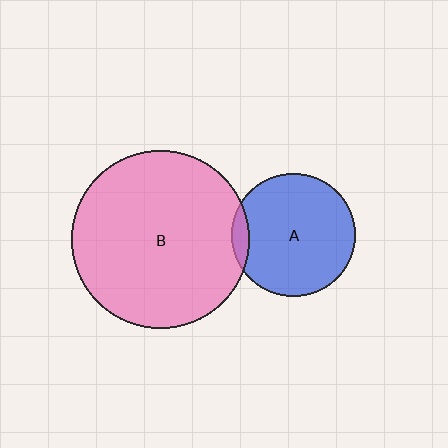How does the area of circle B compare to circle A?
Approximately 2.1 times.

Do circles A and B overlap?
Yes.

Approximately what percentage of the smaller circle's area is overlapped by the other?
Approximately 5%.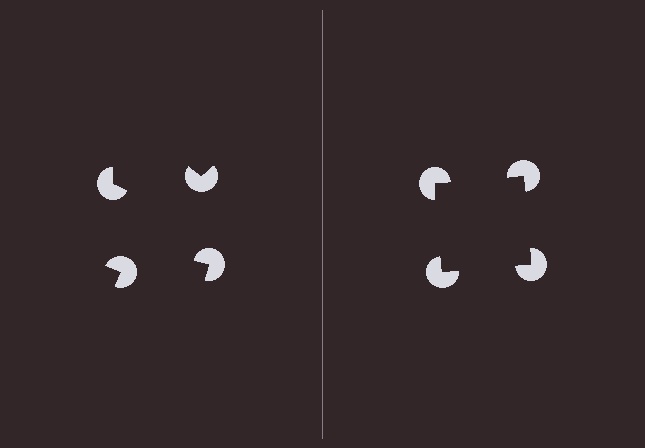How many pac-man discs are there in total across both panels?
8 — 4 on each side.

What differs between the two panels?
The pac-man discs are positioned identically on both sides; only the wedge orientations differ. On the right they align to a square; on the left they are misaligned.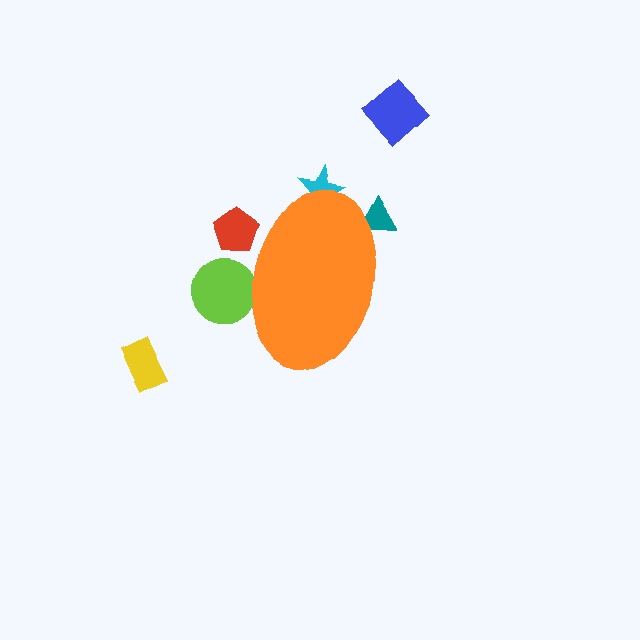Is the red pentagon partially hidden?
Yes, the red pentagon is partially hidden behind the orange ellipse.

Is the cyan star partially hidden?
Yes, the cyan star is partially hidden behind the orange ellipse.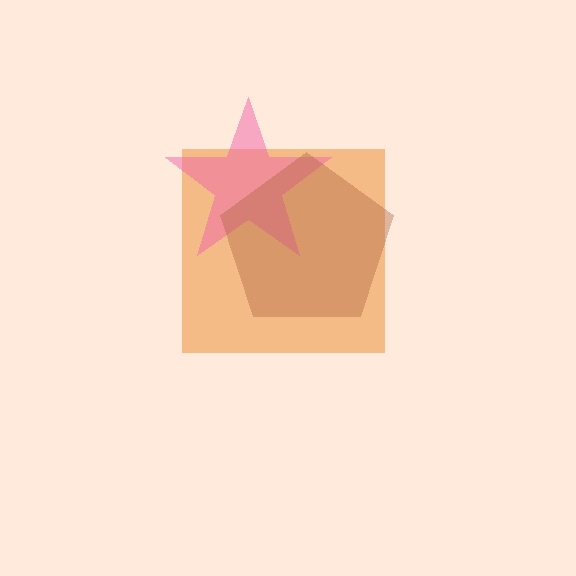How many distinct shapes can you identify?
There are 3 distinct shapes: an orange square, a pink star, a brown pentagon.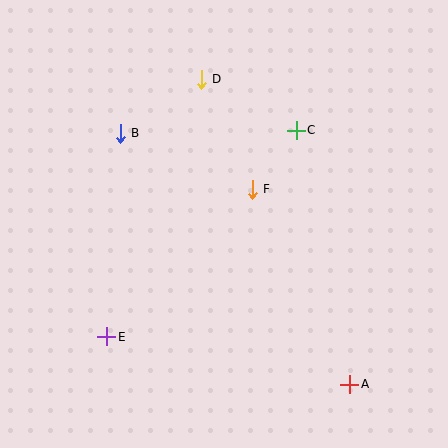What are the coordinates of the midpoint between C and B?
The midpoint between C and B is at (208, 132).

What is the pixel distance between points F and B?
The distance between F and B is 143 pixels.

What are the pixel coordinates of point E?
Point E is at (107, 337).